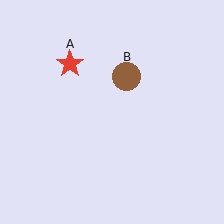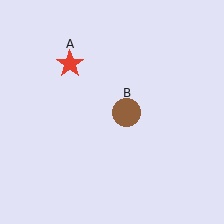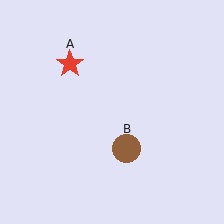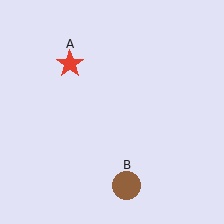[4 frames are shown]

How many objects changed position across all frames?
1 object changed position: brown circle (object B).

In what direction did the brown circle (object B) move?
The brown circle (object B) moved down.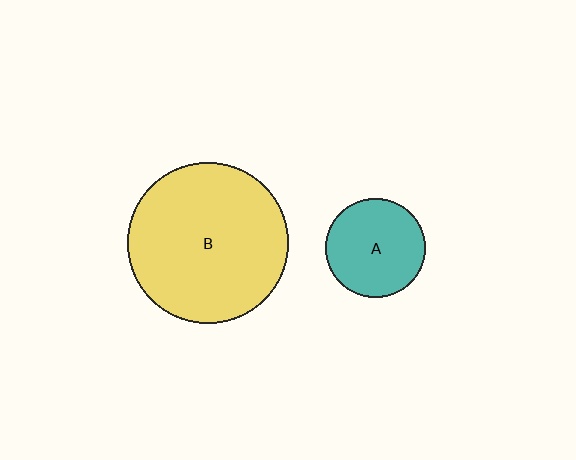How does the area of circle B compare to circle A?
Approximately 2.6 times.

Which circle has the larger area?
Circle B (yellow).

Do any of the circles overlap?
No, none of the circles overlap.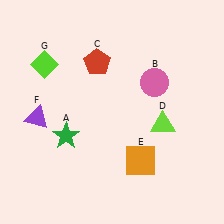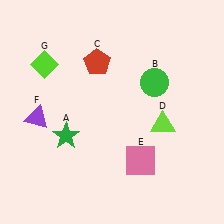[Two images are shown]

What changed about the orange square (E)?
In Image 1, E is orange. In Image 2, it changed to pink.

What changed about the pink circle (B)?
In Image 1, B is pink. In Image 2, it changed to green.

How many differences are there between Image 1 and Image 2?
There are 2 differences between the two images.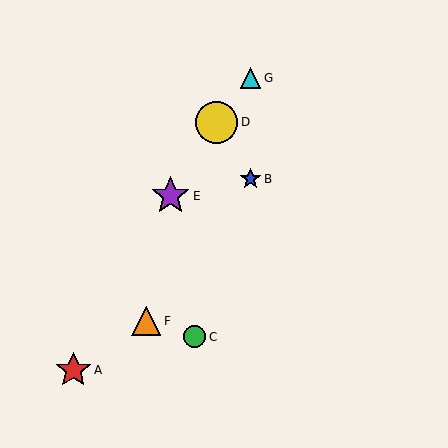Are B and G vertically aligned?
Yes, both are at x≈250.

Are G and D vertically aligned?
No, G is at x≈250 and D is at x≈217.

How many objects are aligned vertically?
2 objects (B, G) are aligned vertically.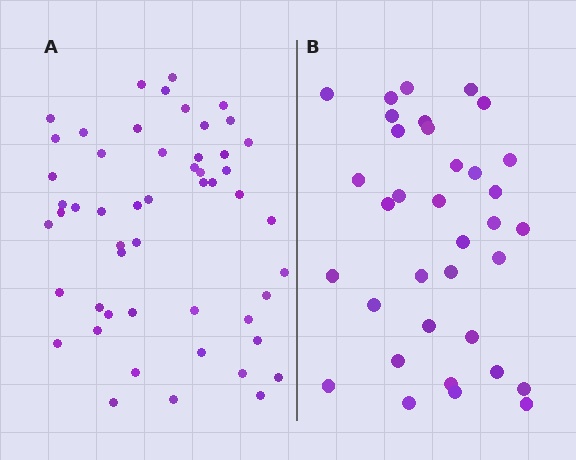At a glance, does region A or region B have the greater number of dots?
Region A (the left region) has more dots.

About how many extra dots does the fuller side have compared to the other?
Region A has approximately 15 more dots than region B.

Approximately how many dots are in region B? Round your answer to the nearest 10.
About 40 dots. (The exact count is 35, which rounds to 40.)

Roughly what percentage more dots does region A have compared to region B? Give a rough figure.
About 50% more.